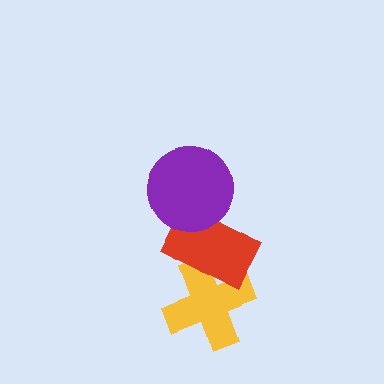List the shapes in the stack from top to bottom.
From top to bottom: the purple circle, the red rectangle, the yellow cross.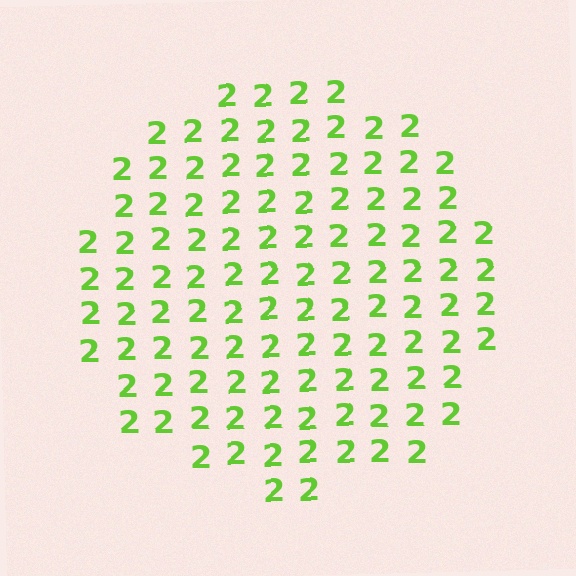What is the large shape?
The large shape is a circle.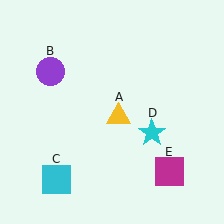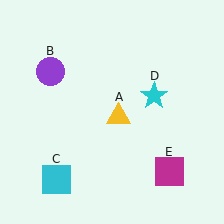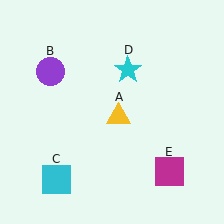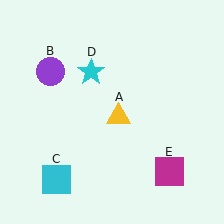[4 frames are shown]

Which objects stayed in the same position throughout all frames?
Yellow triangle (object A) and purple circle (object B) and cyan square (object C) and magenta square (object E) remained stationary.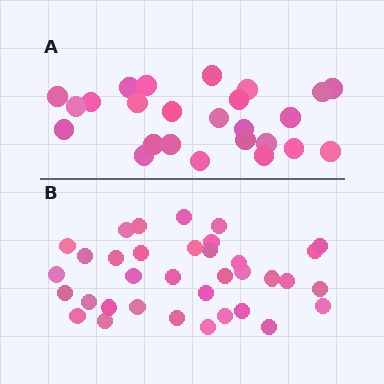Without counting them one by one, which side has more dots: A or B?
Region B (the bottom region) has more dots.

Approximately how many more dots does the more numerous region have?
Region B has roughly 10 or so more dots than region A.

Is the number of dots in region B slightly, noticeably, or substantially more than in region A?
Region B has noticeably more, but not dramatically so. The ratio is roughly 1.4 to 1.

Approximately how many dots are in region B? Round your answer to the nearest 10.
About 40 dots. (The exact count is 35, which rounds to 40.)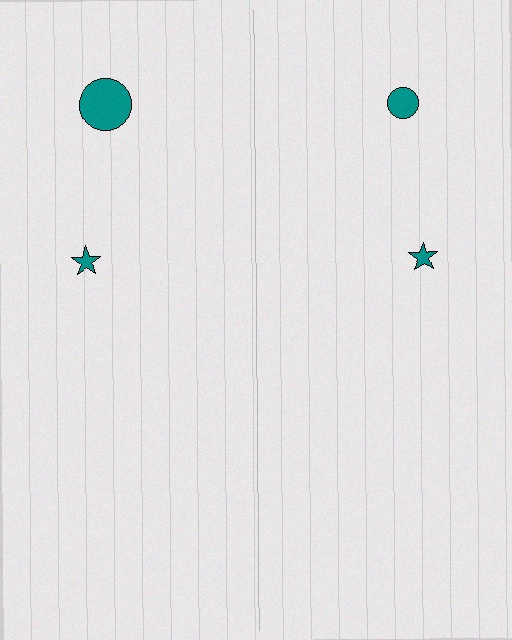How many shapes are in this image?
There are 4 shapes in this image.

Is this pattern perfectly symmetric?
No, the pattern is not perfectly symmetric. The teal circle on the right side has a different size than its mirror counterpart.